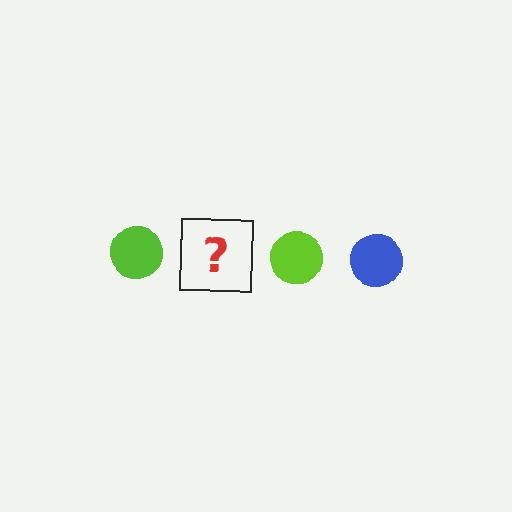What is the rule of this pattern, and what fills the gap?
The rule is that the pattern cycles through lime, blue circles. The gap should be filled with a blue circle.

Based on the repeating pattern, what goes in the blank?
The blank should be a blue circle.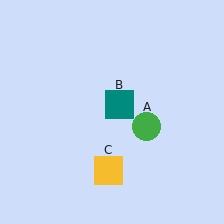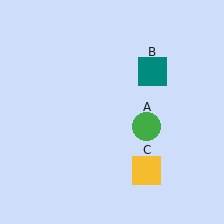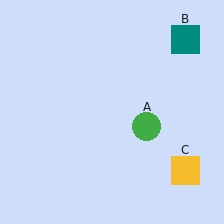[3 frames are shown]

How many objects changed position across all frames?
2 objects changed position: teal square (object B), yellow square (object C).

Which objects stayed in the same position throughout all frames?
Green circle (object A) remained stationary.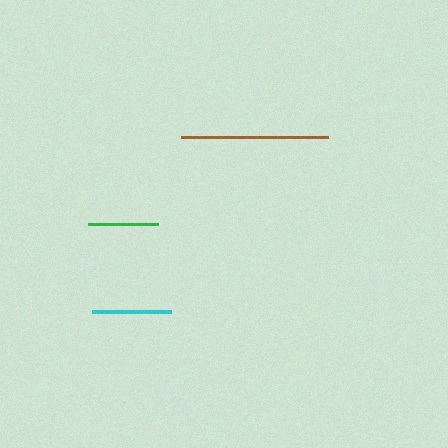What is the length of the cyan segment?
The cyan segment is approximately 79 pixels long.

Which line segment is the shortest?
The green line is the shortest at approximately 70 pixels.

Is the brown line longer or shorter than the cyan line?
The brown line is longer than the cyan line.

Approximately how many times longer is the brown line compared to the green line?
The brown line is approximately 2.1 times the length of the green line.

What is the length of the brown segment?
The brown segment is approximately 146 pixels long.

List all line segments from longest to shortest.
From longest to shortest: brown, cyan, green.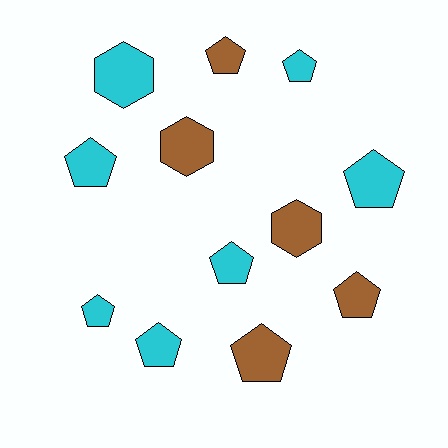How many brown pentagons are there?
There are 3 brown pentagons.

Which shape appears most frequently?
Pentagon, with 9 objects.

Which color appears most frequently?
Cyan, with 7 objects.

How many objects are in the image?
There are 12 objects.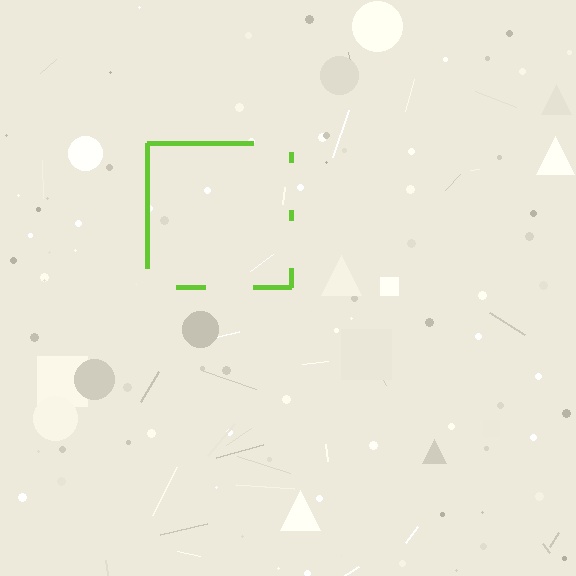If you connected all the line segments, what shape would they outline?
They would outline a square.